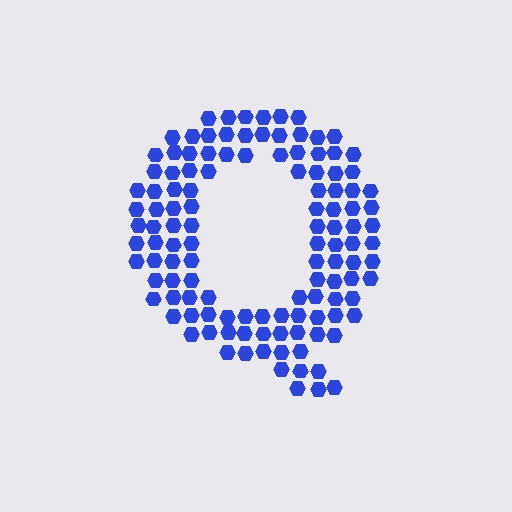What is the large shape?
The large shape is the letter Q.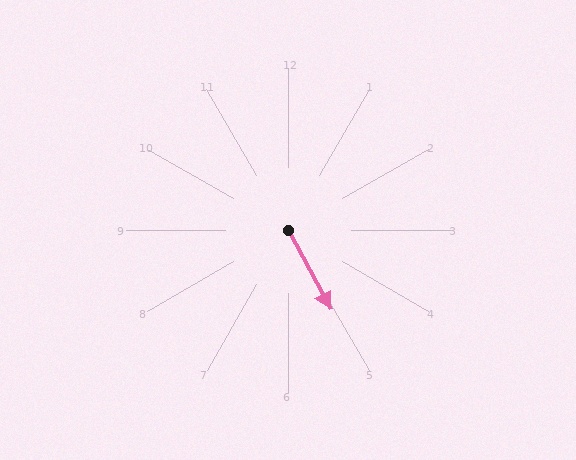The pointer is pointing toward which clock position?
Roughly 5 o'clock.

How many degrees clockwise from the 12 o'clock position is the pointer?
Approximately 152 degrees.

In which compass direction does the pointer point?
Southeast.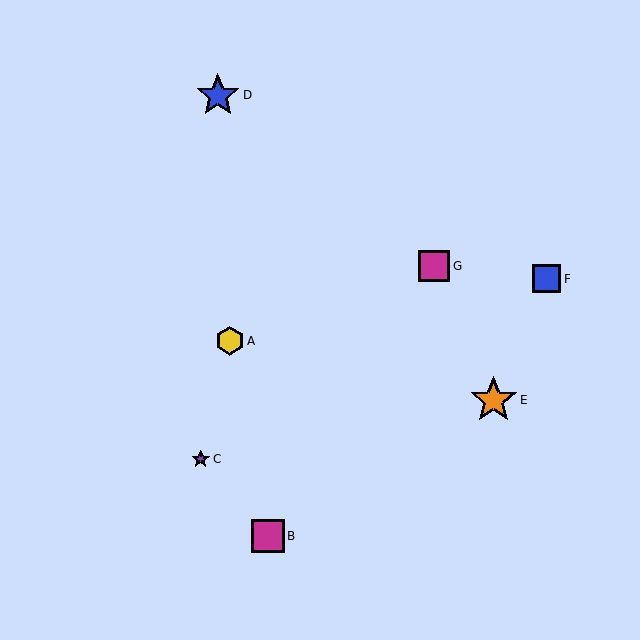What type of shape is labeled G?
Shape G is a magenta square.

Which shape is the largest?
The orange star (labeled E) is the largest.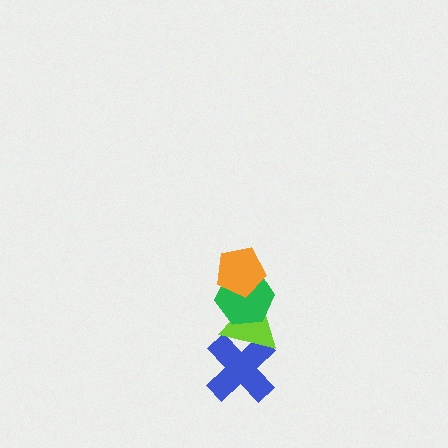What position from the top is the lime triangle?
The lime triangle is 3rd from the top.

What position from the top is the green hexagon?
The green hexagon is 2nd from the top.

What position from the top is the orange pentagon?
The orange pentagon is 1st from the top.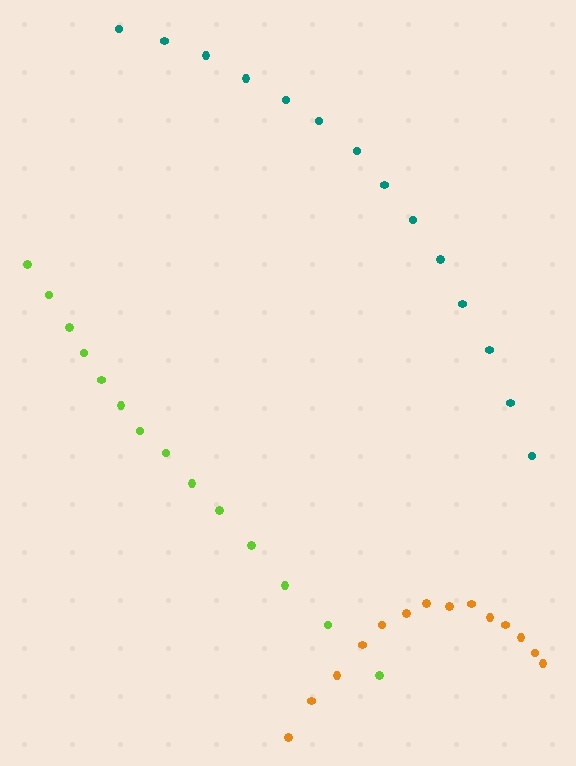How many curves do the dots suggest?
There are 3 distinct paths.